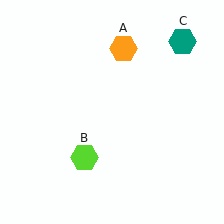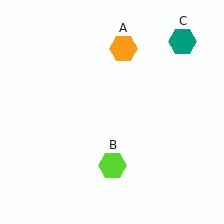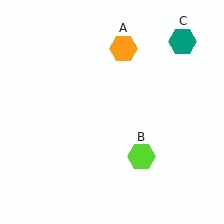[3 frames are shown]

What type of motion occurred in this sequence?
The lime hexagon (object B) rotated counterclockwise around the center of the scene.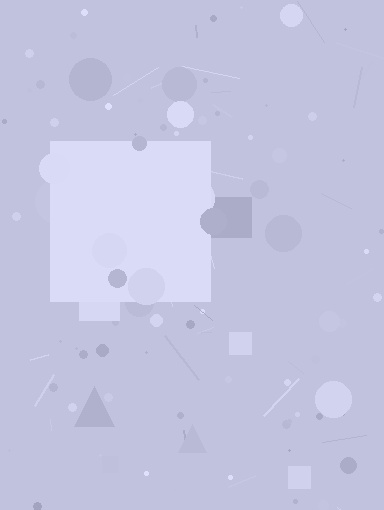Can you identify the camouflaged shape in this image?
The camouflaged shape is a square.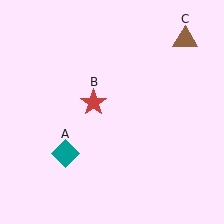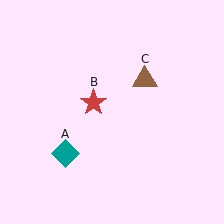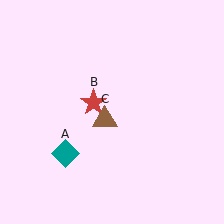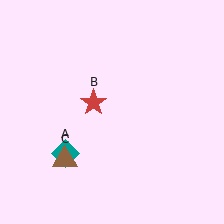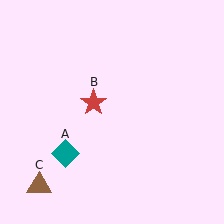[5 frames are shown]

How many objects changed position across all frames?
1 object changed position: brown triangle (object C).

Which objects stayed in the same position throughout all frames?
Teal diamond (object A) and red star (object B) remained stationary.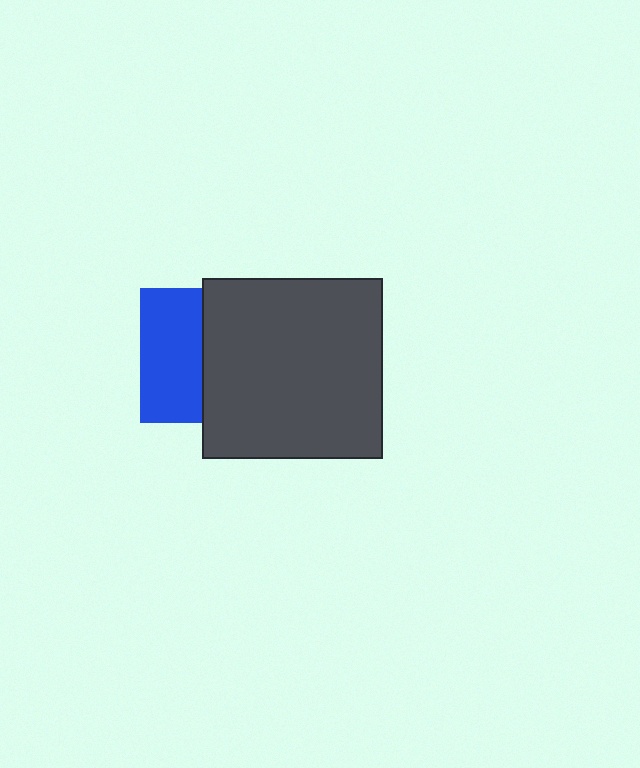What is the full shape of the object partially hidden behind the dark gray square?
The partially hidden object is a blue square.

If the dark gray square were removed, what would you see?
You would see the complete blue square.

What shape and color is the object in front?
The object in front is a dark gray square.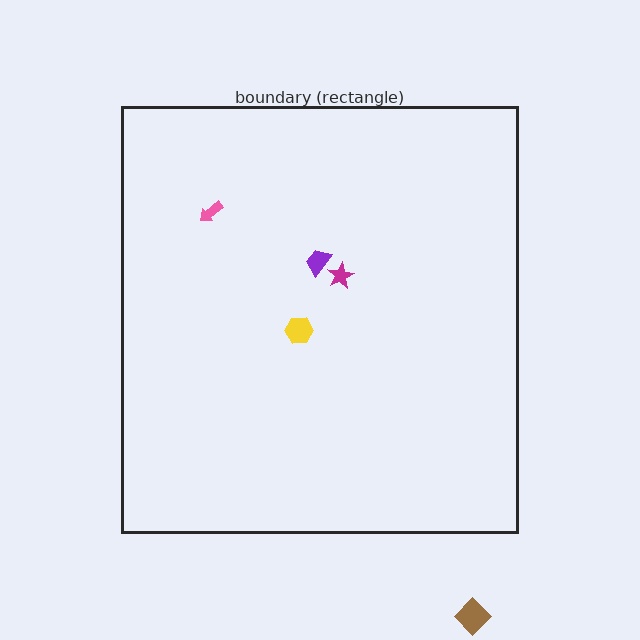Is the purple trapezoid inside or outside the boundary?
Inside.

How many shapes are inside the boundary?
4 inside, 1 outside.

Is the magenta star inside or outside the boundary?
Inside.